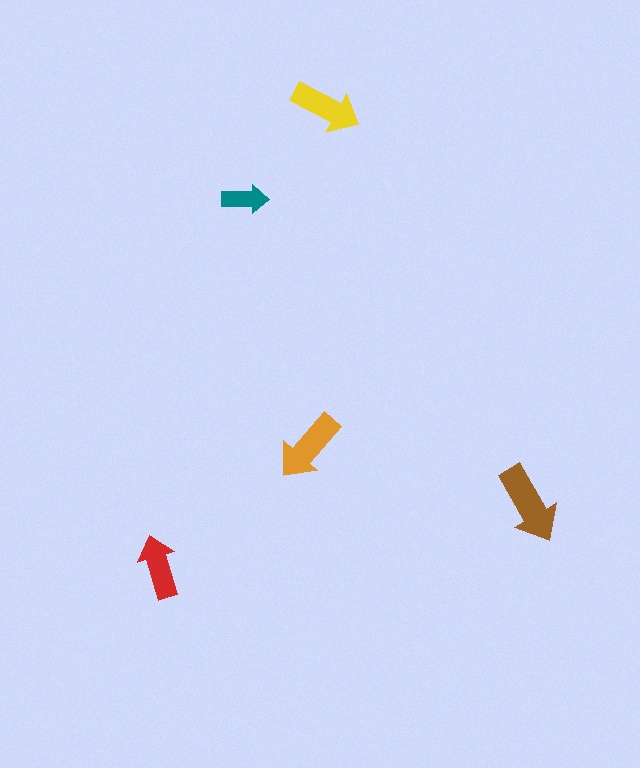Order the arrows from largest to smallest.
the brown one, the orange one, the yellow one, the red one, the teal one.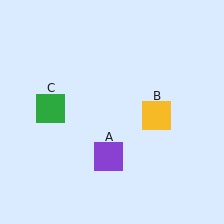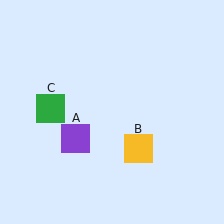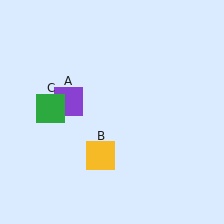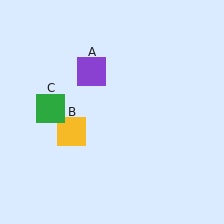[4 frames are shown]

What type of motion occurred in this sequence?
The purple square (object A), yellow square (object B) rotated clockwise around the center of the scene.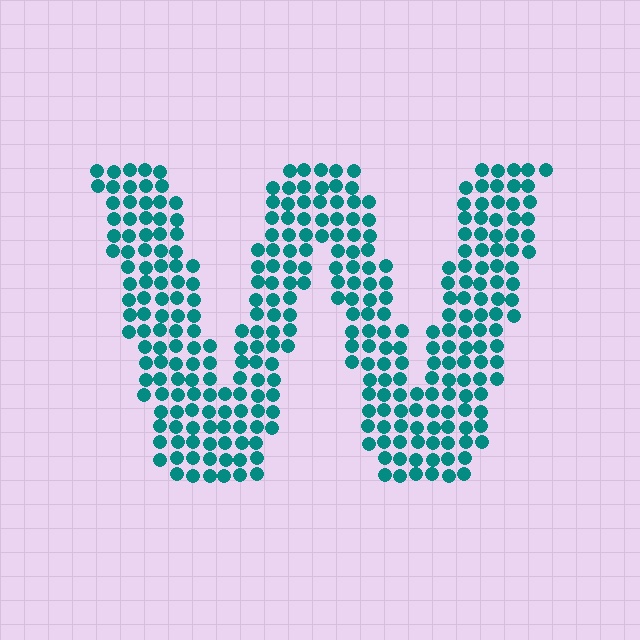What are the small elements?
The small elements are circles.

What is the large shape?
The large shape is the letter W.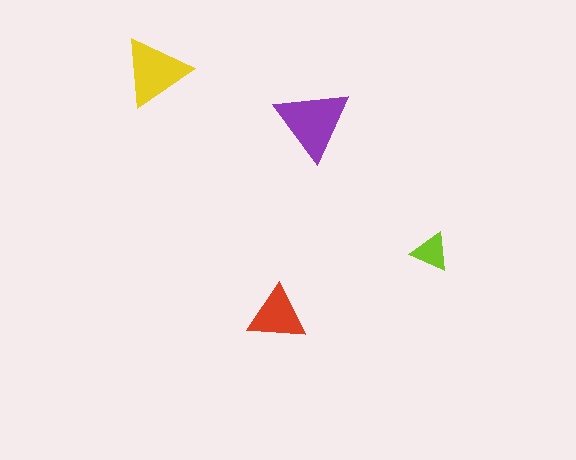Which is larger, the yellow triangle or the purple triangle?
The purple one.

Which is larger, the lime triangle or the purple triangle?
The purple one.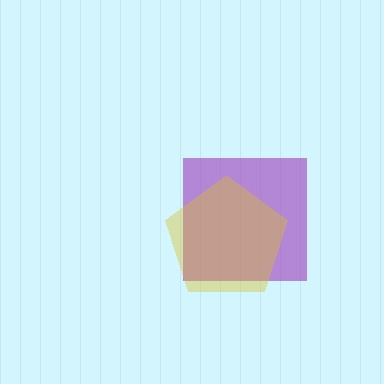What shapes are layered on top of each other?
The layered shapes are: a purple square, a yellow pentagon.